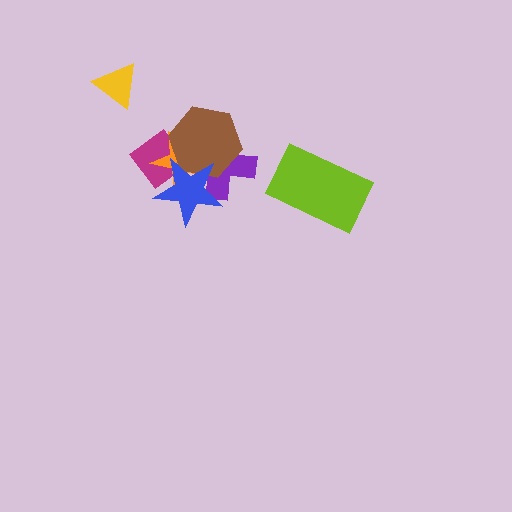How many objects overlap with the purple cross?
3 objects overlap with the purple cross.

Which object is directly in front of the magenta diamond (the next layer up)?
The orange star is directly in front of the magenta diamond.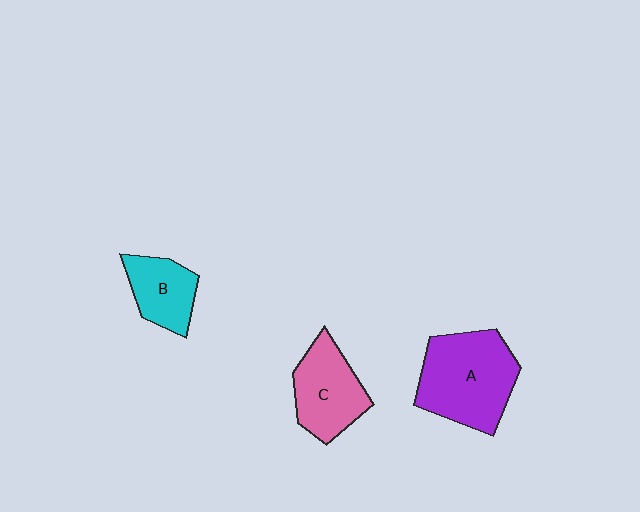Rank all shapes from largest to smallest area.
From largest to smallest: A (purple), C (pink), B (cyan).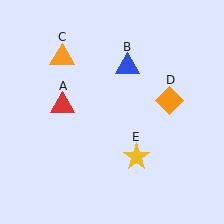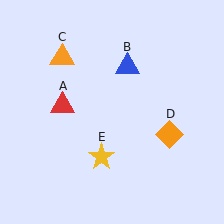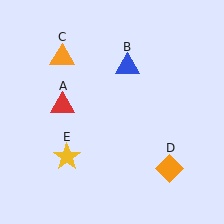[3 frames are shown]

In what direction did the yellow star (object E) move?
The yellow star (object E) moved left.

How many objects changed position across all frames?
2 objects changed position: orange diamond (object D), yellow star (object E).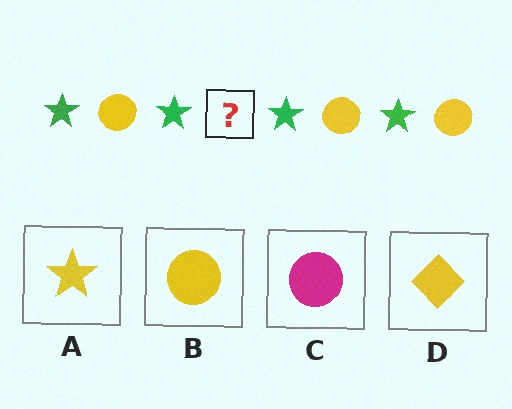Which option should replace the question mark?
Option B.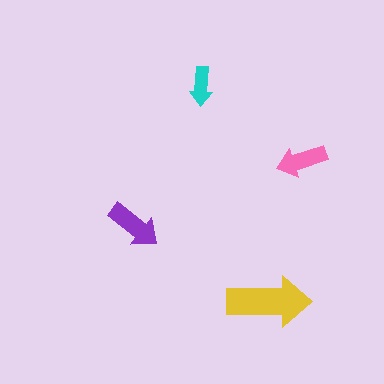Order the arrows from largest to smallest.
the yellow one, the purple one, the pink one, the cyan one.